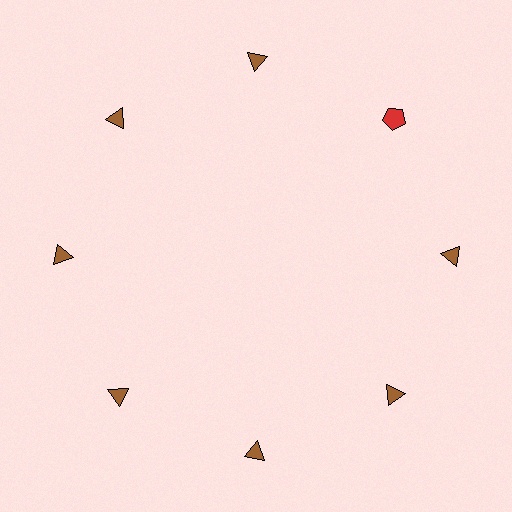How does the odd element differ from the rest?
It differs in both color (red instead of brown) and shape (pentagon instead of triangle).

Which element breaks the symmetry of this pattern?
The red pentagon at roughly the 2 o'clock position breaks the symmetry. All other shapes are brown triangles.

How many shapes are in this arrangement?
There are 8 shapes arranged in a ring pattern.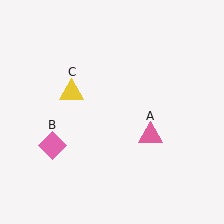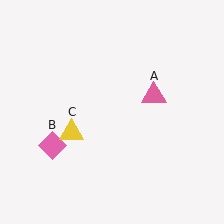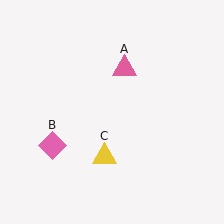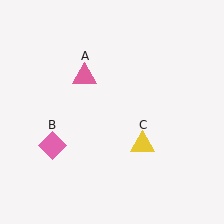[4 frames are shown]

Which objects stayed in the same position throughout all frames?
Pink diamond (object B) remained stationary.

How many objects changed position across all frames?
2 objects changed position: pink triangle (object A), yellow triangle (object C).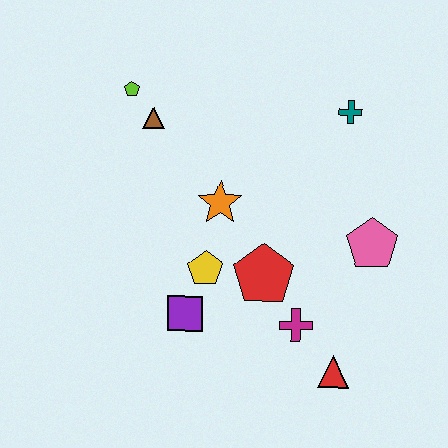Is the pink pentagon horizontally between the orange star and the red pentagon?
No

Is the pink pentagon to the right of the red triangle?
Yes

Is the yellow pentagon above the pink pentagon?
No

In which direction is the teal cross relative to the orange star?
The teal cross is to the right of the orange star.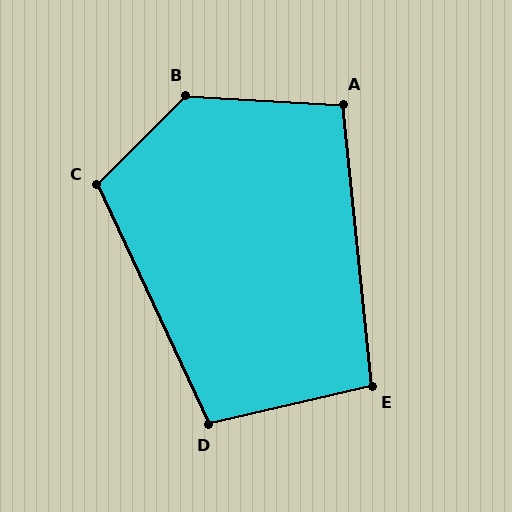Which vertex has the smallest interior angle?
E, at approximately 97 degrees.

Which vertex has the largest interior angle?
B, at approximately 132 degrees.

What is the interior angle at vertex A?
Approximately 99 degrees (obtuse).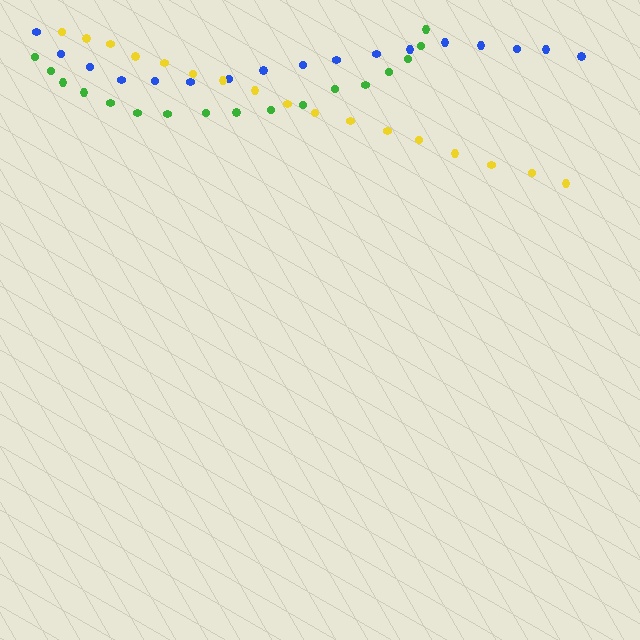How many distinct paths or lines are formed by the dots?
There are 3 distinct paths.